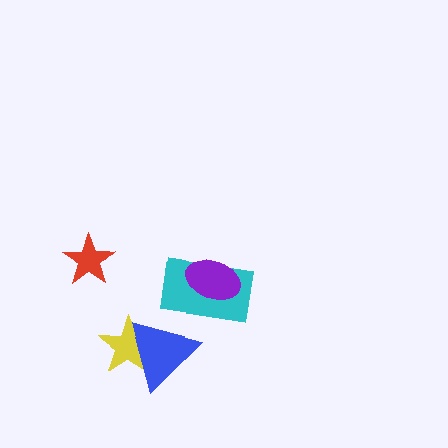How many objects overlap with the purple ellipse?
1 object overlaps with the purple ellipse.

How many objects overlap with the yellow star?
1 object overlaps with the yellow star.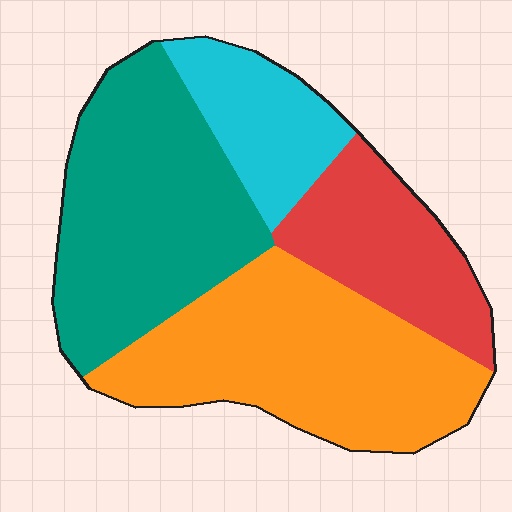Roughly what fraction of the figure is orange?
Orange takes up between a third and a half of the figure.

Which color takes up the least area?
Cyan, at roughly 15%.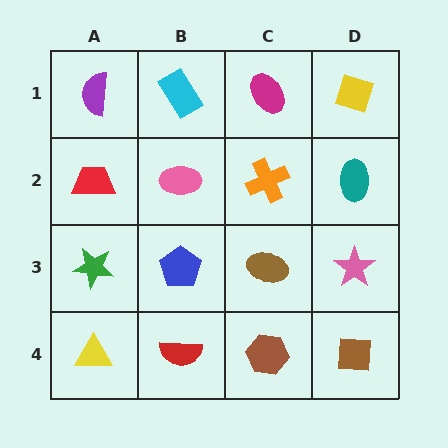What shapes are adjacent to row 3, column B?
A pink ellipse (row 2, column B), a red semicircle (row 4, column B), a green star (row 3, column A), a brown ellipse (row 3, column C).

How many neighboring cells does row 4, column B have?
3.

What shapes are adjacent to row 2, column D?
A yellow diamond (row 1, column D), a pink star (row 3, column D), an orange cross (row 2, column C).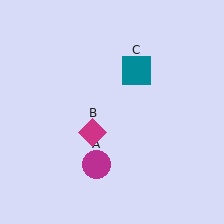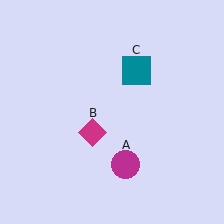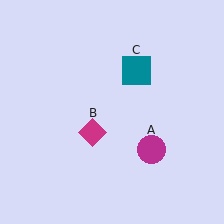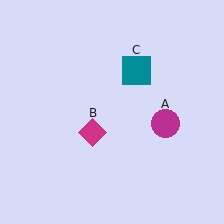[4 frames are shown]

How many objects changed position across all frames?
1 object changed position: magenta circle (object A).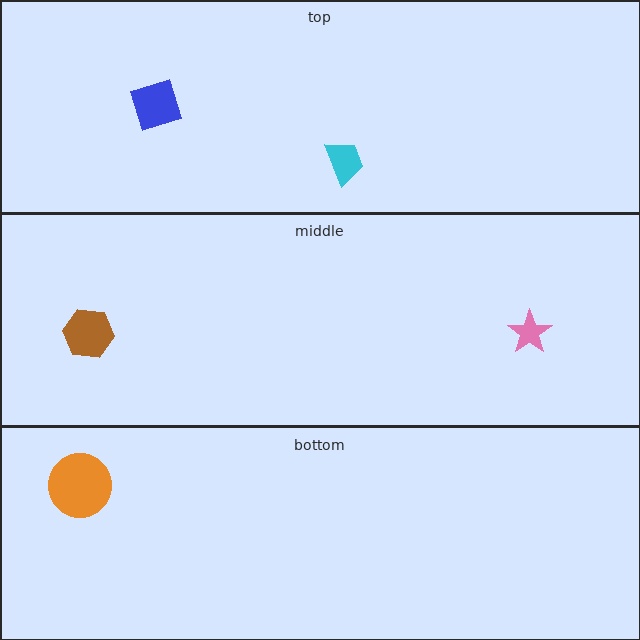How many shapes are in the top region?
2.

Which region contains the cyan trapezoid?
The top region.